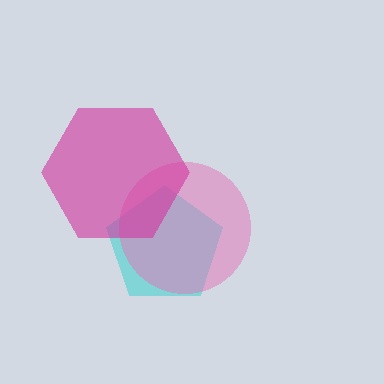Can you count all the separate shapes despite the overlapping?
Yes, there are 3 separate shapes.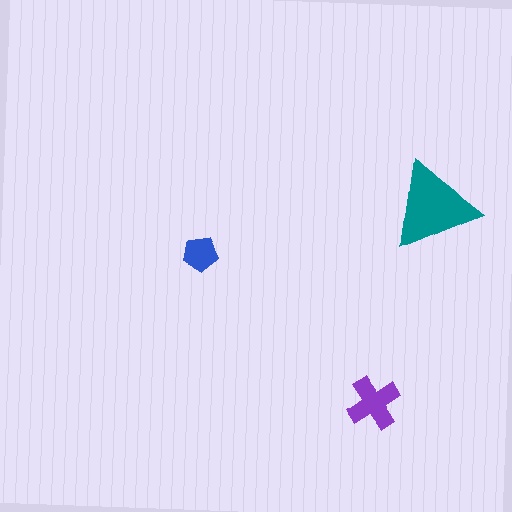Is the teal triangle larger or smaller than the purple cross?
Larger.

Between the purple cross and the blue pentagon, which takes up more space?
The purple cross.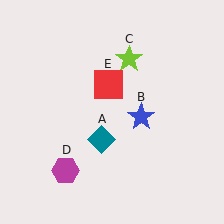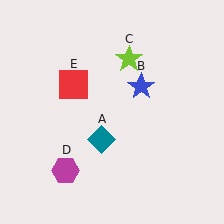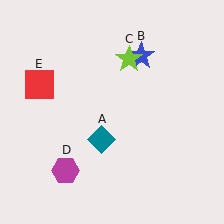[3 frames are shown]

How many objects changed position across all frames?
2 objects changed position: blue star (object B), red square (object E).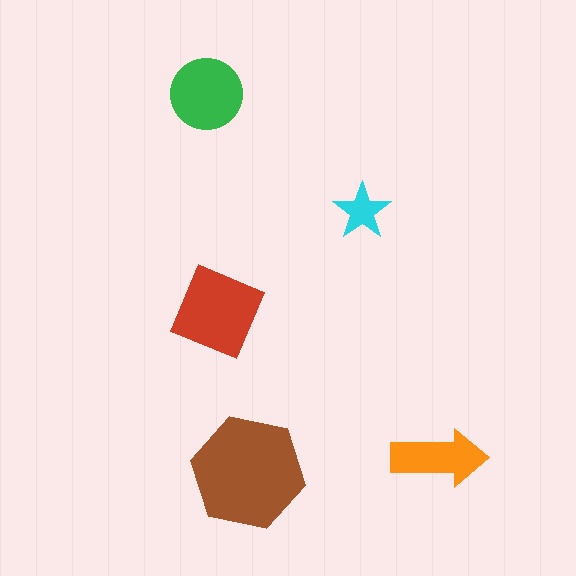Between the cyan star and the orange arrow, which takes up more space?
The orange arrow.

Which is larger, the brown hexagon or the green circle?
The brown hexagon.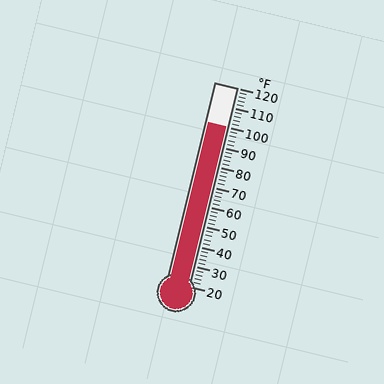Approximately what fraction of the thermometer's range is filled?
The thermometer is filled to approximately 80% of its range.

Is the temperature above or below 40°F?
The temperature is above 40°F.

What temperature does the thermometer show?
The thermometer shows approximately 100°F.